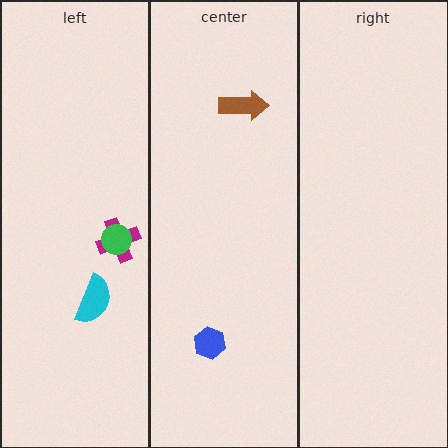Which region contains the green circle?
The left region.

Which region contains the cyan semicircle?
The left region.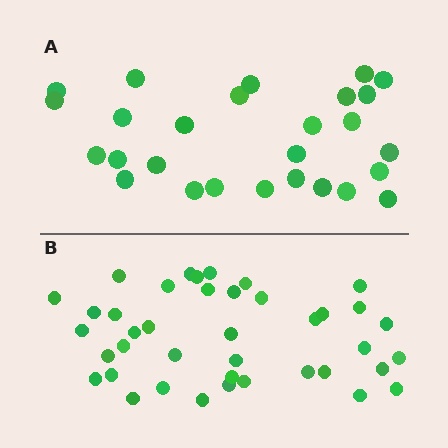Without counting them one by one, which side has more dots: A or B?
Region B (the bottom region) has more dots.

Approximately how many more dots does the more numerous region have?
Region B has approximately 15 more dots than region A.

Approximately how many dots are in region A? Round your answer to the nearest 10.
About 30 dots. (The exact count is 27, which rounds to 30.)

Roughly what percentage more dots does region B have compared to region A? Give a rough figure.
About 50% more.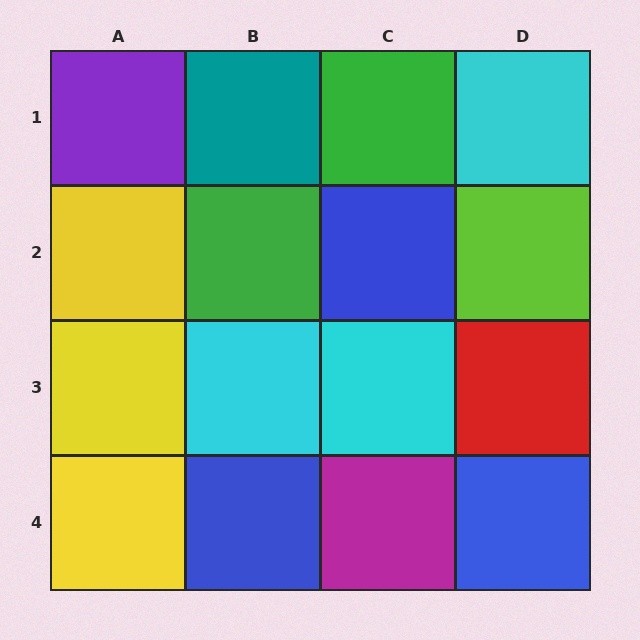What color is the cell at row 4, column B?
Blue.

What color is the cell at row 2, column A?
Yellow.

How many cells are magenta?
1 cell is magenta.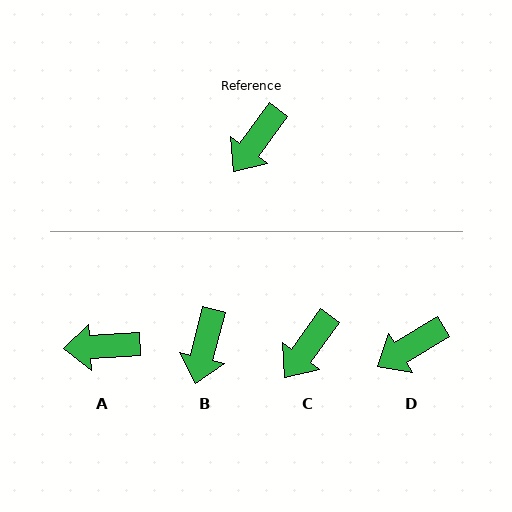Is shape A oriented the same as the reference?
No, it is off by about 51 degrees.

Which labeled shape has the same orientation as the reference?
C.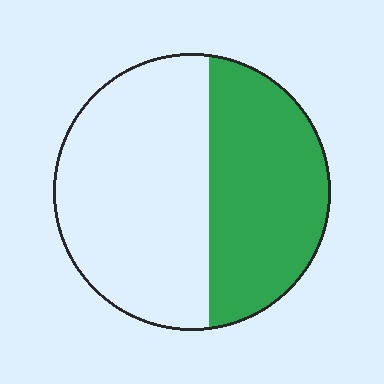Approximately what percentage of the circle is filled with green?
Approximately 40%.